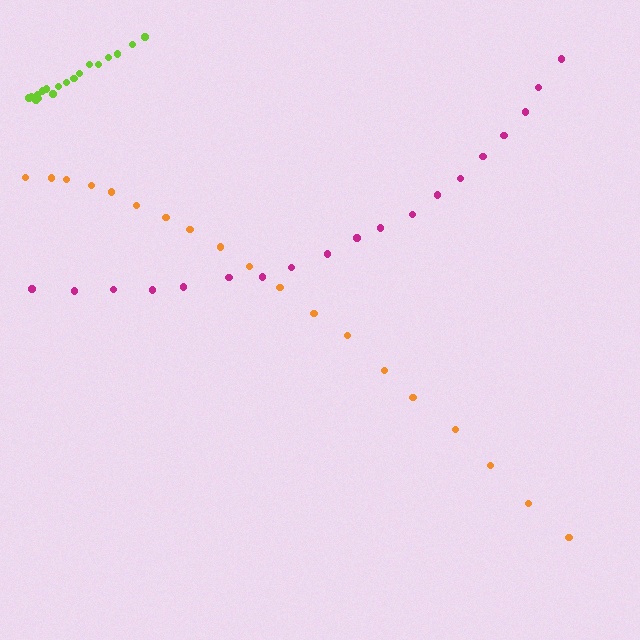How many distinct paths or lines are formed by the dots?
There are 3 distinct paths.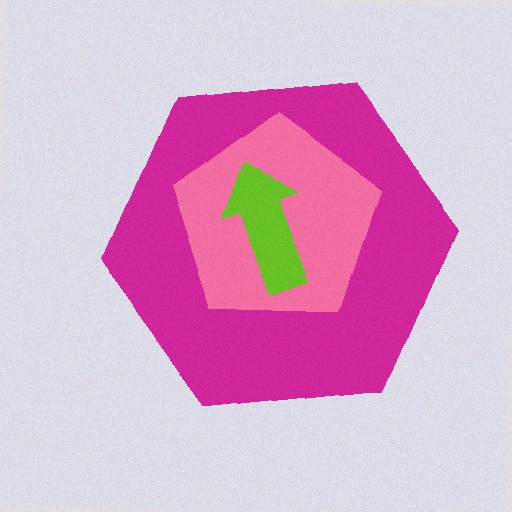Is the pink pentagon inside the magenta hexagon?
Yes.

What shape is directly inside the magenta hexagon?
The pink pentagon.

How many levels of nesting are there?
3.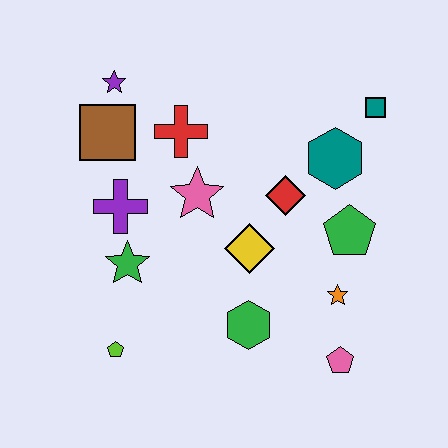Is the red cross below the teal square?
Yes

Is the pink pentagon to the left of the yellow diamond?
No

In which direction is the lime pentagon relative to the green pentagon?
The lime pentagon is to the left of the green pentagon.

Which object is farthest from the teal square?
The lime pentagon is farthest from the teal square.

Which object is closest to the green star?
The purple cross is closest to the green star.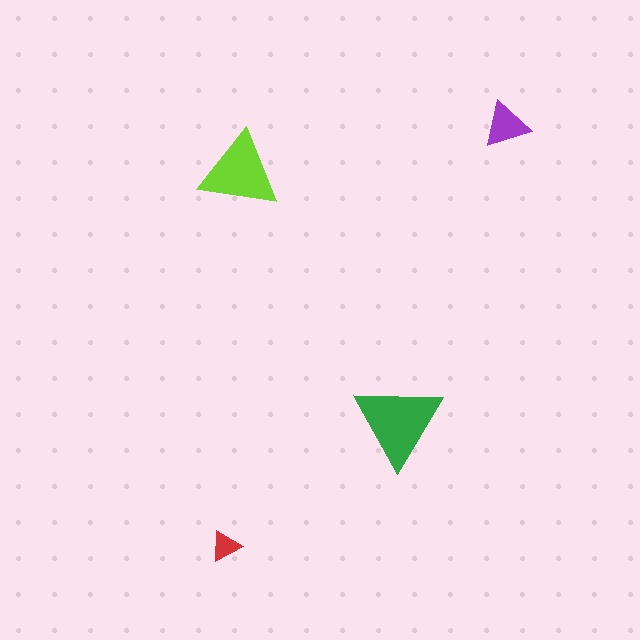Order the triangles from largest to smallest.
the green one, the lime one, the purple one, the red one.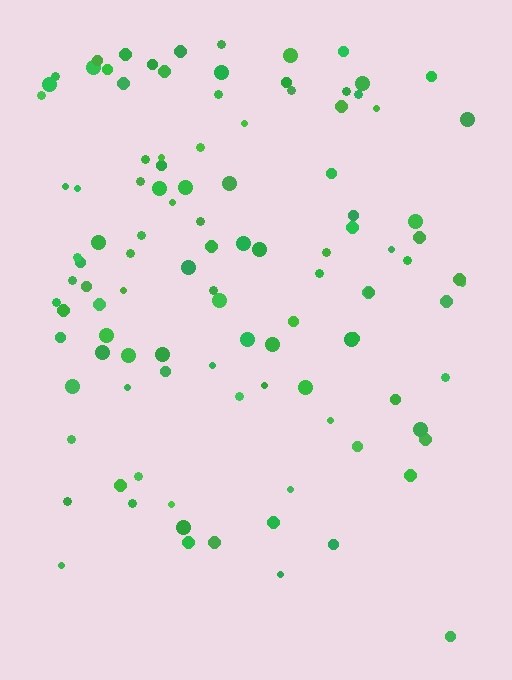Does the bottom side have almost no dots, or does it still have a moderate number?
Still a moderate number, just noticeably fewer than the top.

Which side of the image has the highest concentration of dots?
The top.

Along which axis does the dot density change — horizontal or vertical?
Vertical.